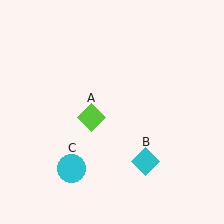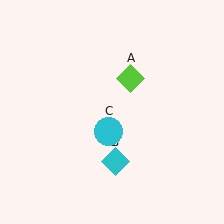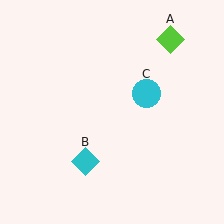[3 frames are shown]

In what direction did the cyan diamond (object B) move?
The cyan diamond (object B) moved left.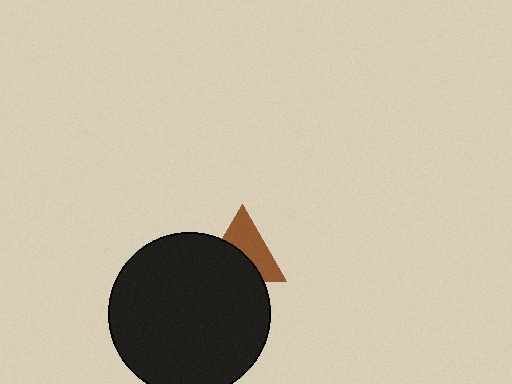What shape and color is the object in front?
The object in front is a black circle.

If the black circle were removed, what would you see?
You would see the complete brown triangle.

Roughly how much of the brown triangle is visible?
About half of it is visible (roughly 52%).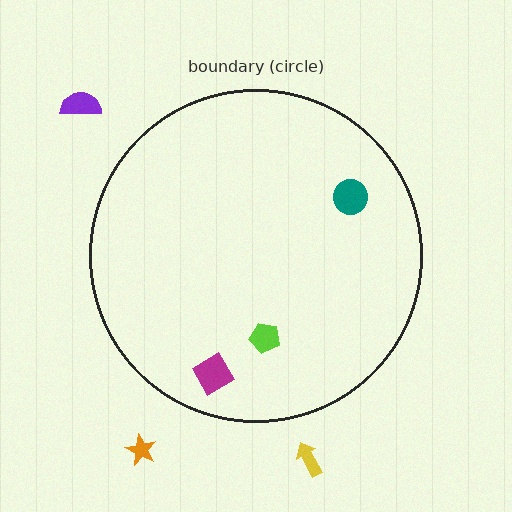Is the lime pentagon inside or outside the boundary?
Inside.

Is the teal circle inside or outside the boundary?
Inside.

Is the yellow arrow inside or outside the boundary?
Outside.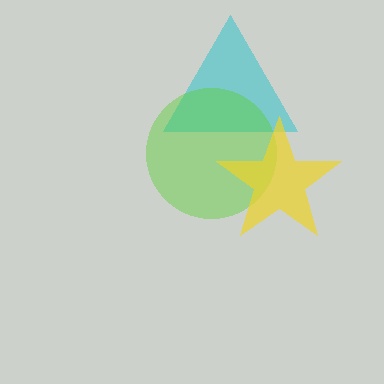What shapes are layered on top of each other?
The layered shapes are: a cyan triangle, a lime circle, a yellow star.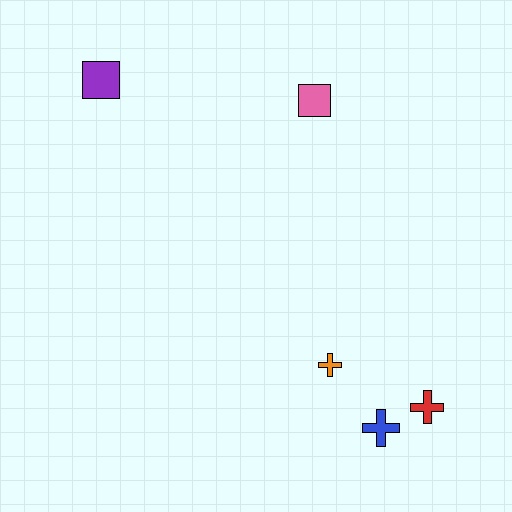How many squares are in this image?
There are 2 squares.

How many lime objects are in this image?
There are no lime objects.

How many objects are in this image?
There are 5 objects.